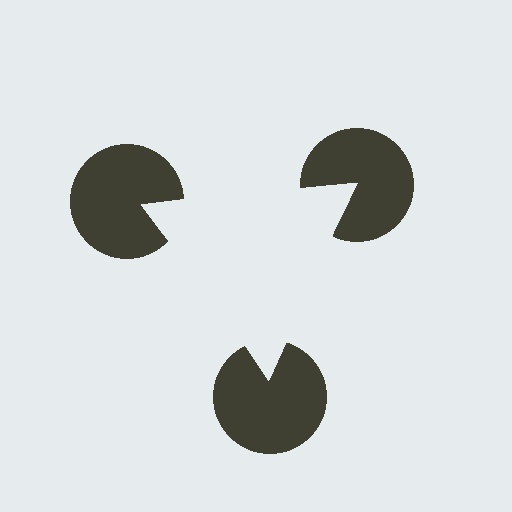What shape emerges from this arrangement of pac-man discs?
An illusory triangle — its edges are inferred from the aligned wedge cuts in the pac-man discs, not physically drawn.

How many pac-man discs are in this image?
There are 3 — one at each vertex of the illusory triangle.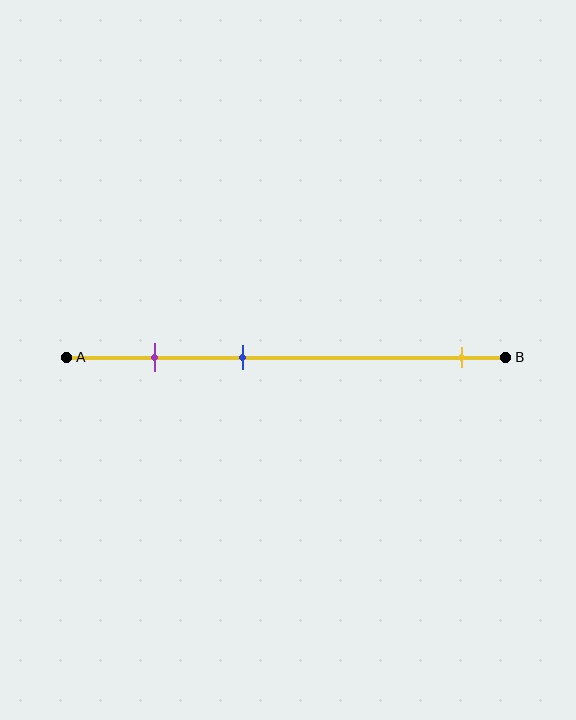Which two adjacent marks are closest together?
The purple and blue marks are the closest adjacent pair.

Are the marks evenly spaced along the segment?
No, the marks are not evenly spaced.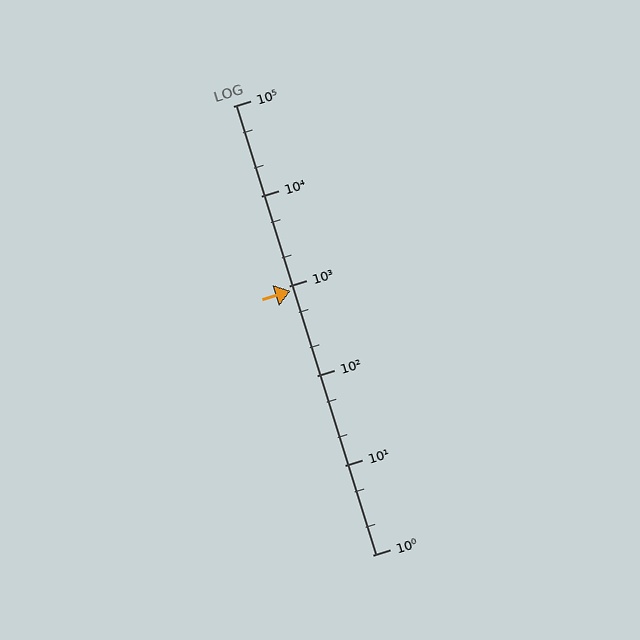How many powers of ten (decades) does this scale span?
The scale spans 5 decades, from 1 to 100000.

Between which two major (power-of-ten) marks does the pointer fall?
The pointer is between 100 and 1000.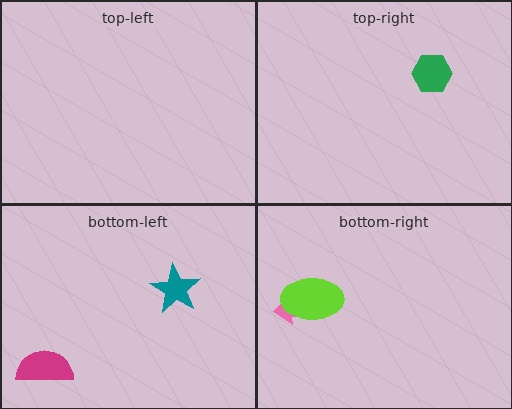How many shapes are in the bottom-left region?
2.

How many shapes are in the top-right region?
1.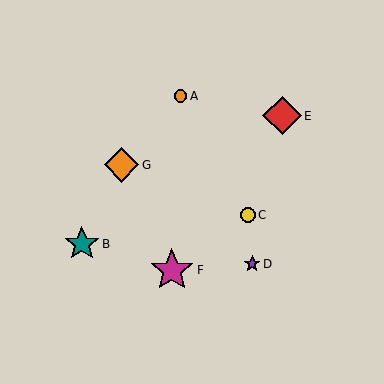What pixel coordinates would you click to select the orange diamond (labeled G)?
Click at (122, 165) to select the orange diamond G.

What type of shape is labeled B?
Shape B is a teal star.